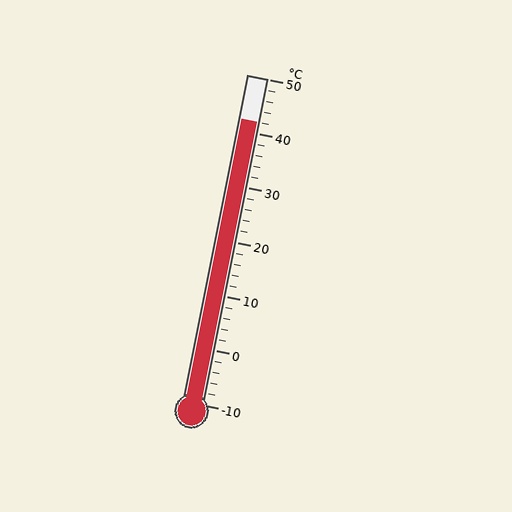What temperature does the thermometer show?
The thermometer shows approximately 42°C.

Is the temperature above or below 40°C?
The temperature is above 40°C.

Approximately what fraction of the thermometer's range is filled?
The thermometer is filled to approximately 85% of its range.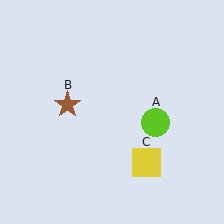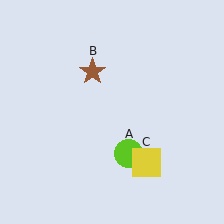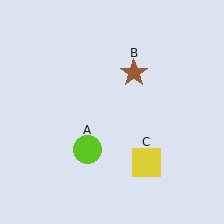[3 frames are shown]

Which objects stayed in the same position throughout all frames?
Yellow square (object C) remained stationary.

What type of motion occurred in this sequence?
The lime circle (object A), brown star (object B) rotated clockwise around the center of the scene.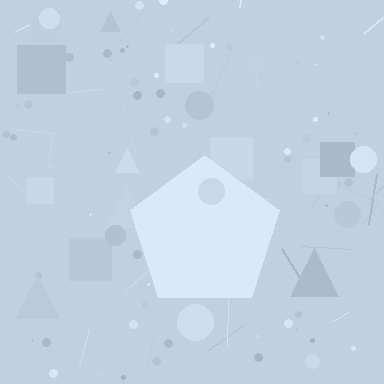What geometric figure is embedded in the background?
A pentagon is embedded in the background.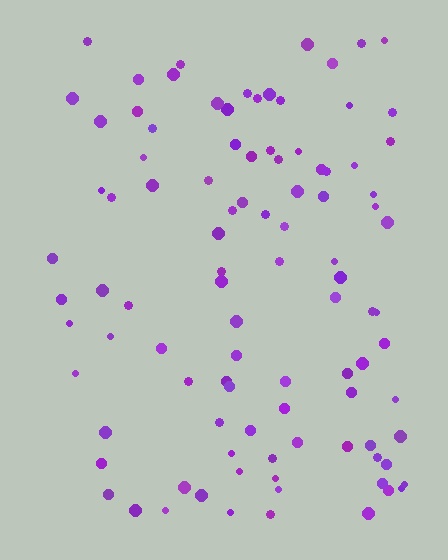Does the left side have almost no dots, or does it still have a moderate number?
Still a moderate number, just noticeably fewer than the right.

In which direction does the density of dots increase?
From left to right, with the right side densest.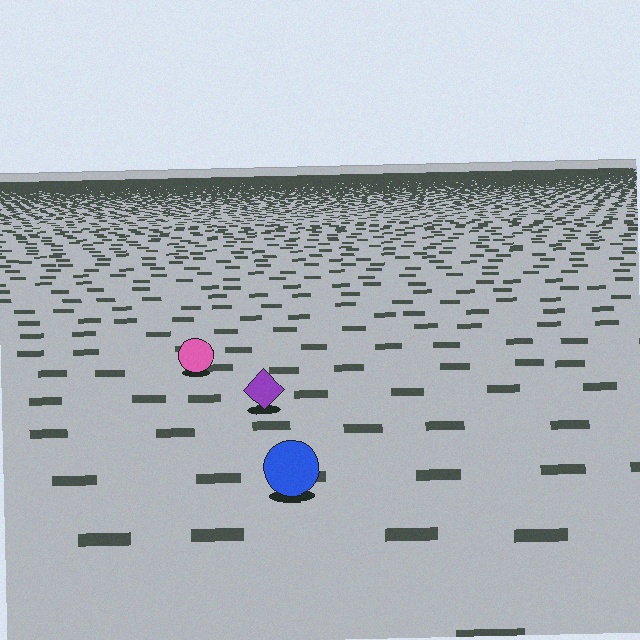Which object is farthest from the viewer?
The pink circle is farthest from the viewer. It appears smaller and the ground texture around it is denser.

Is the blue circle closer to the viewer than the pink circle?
Yes. The blue circle is closer — you can tell from the texture gradient: the ground texture is coarser near it.